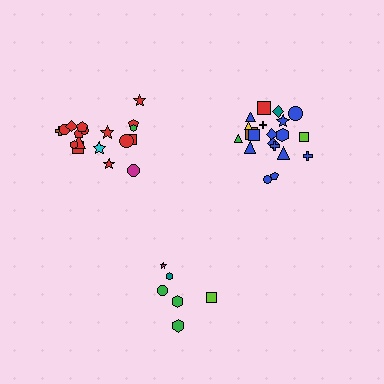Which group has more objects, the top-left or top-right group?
The top-right group.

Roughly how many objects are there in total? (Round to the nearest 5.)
Roughly 45 objects in total.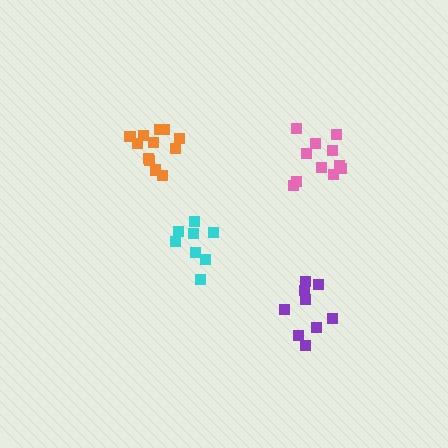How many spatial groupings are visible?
There are 4 spatial groupings.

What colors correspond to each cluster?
The clusters are colored: cyan, purple, orange, pink.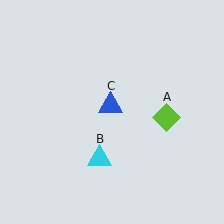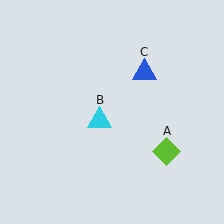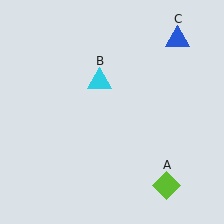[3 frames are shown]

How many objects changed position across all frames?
3 objects changed position: lime diamond (object A), cyan triangle (object B), blue triangle (object C).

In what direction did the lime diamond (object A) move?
The lime diamond (object A) moved down.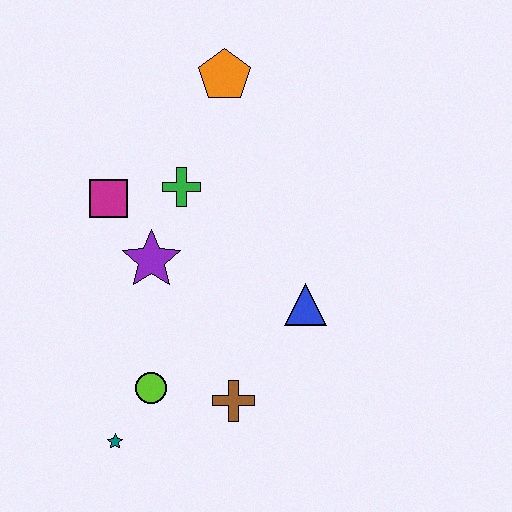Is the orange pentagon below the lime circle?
No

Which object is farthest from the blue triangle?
The orange pentagon is farthest from the blue triangle.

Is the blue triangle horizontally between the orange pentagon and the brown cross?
No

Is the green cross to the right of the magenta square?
Yes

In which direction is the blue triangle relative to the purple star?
The blue triangle is to the right of the purple star.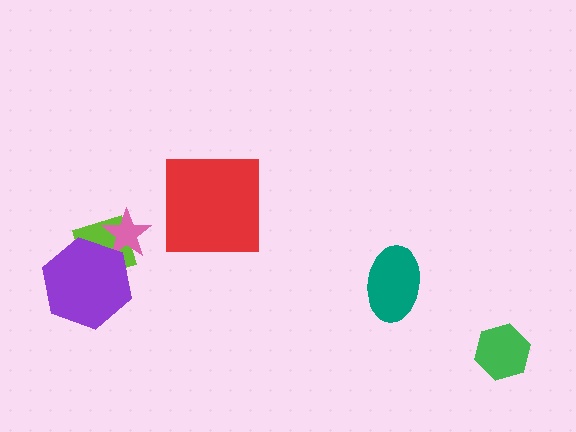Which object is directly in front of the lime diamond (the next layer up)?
The pink star is directly in front of the lime diamond.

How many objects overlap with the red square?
0 objects overlap with the red square.